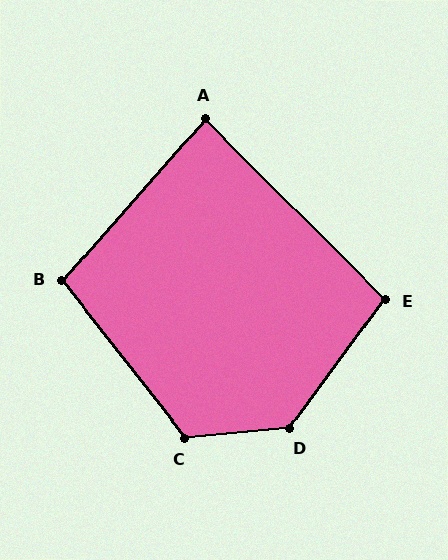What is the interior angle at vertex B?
Approximately 100 degrees (obtuse).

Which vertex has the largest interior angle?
D, at approximately 131 degrees.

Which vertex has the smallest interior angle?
A, at approximately 87 degrees.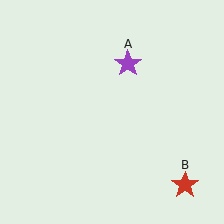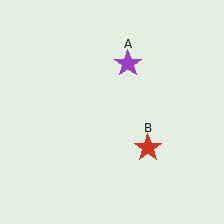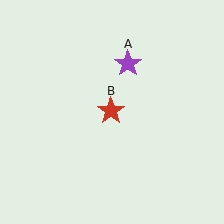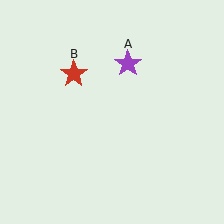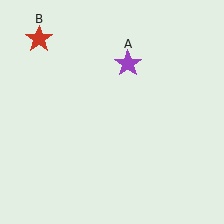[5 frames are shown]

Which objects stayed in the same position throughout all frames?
Purple star (object A) remained stationary.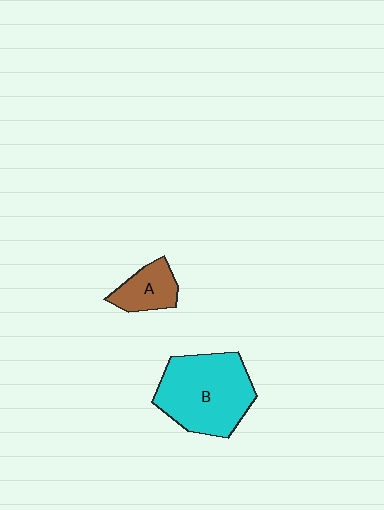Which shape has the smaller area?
Shape A (brown).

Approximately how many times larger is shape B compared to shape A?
Approximately 2.6 times.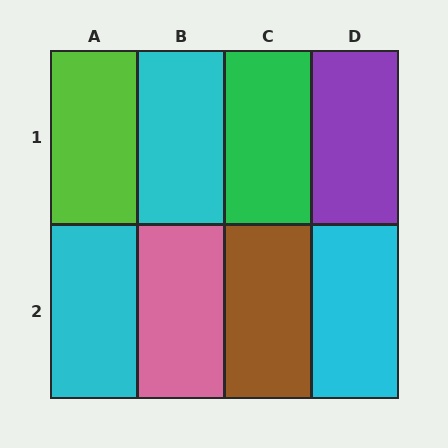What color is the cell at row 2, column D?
Cyan.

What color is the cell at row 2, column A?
Cyan.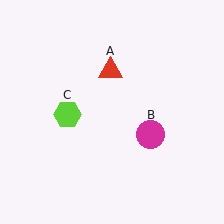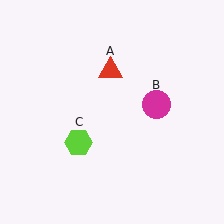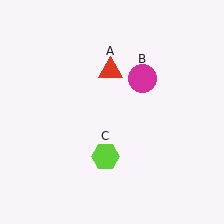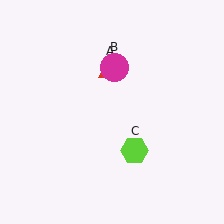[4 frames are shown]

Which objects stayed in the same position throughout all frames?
Red triangle (object A) remained stationary.